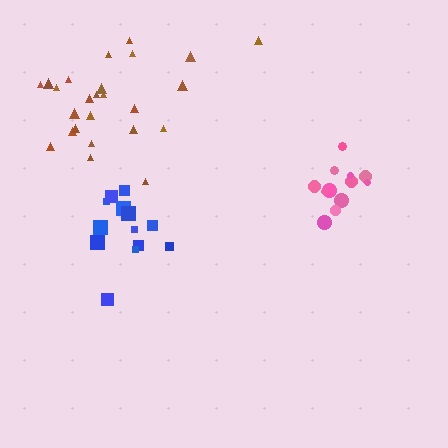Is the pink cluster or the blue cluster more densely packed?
Pink.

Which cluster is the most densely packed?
Pink.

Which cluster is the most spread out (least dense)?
Brown.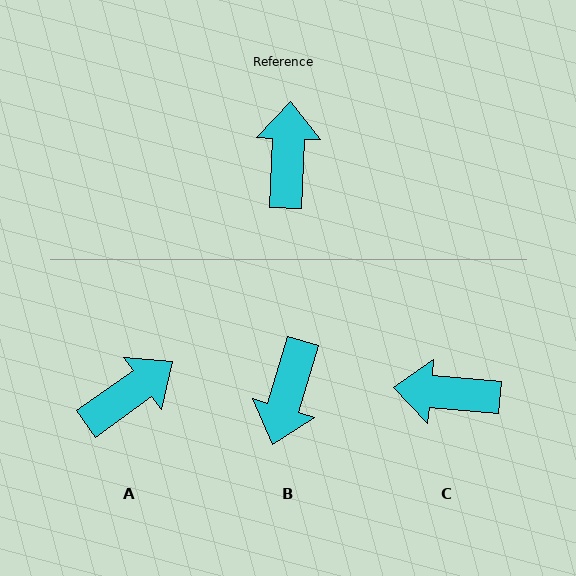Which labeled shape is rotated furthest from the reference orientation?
B, about 166 degrees away.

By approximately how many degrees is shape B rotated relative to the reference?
Approximately 166 degrees counter-clockwise.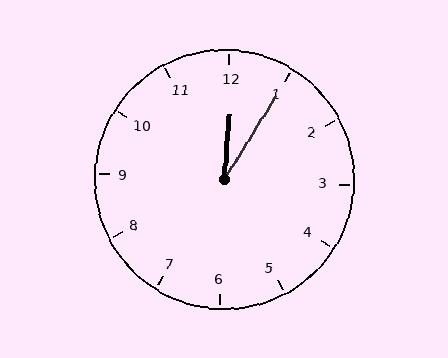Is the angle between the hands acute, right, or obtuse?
It is acute.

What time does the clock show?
12:05.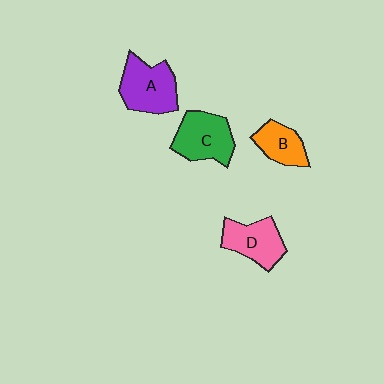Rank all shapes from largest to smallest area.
From largest to smallest: A (purple), C (green), D (pink), B (orange).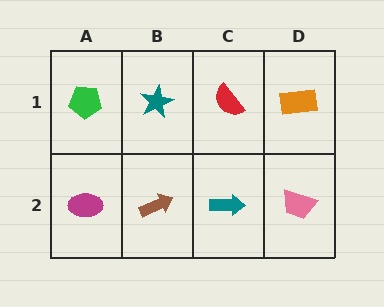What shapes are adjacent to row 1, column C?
A teal arrow (row 2, column C), a teal star (row 1, column B), an orange rectangle (row 1, column D).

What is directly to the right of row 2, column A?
A brown arrow.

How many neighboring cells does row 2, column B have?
3.